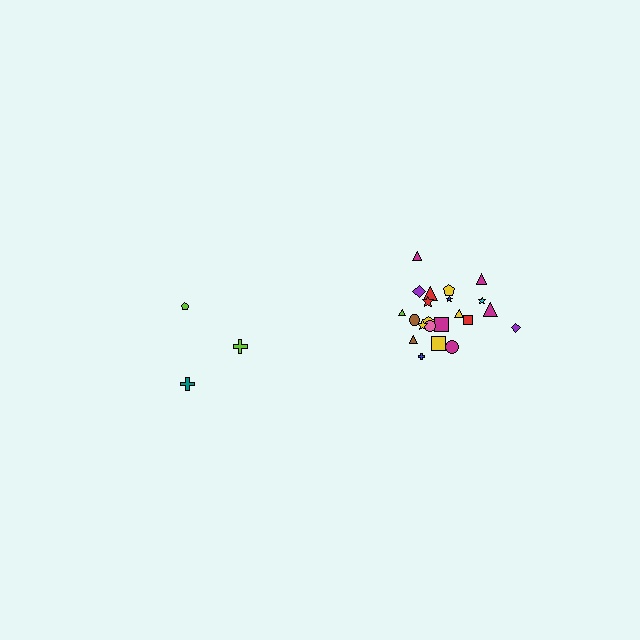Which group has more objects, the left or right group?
The right group.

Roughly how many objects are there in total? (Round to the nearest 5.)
Roughly 25 objects in total.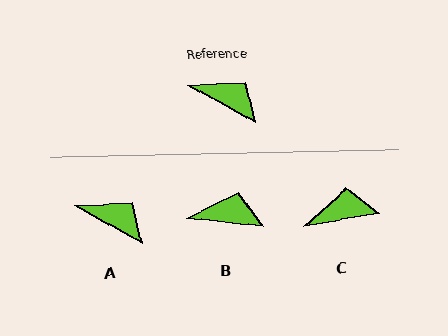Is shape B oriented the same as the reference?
No, it is off by about 23 degrees.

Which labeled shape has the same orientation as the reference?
A.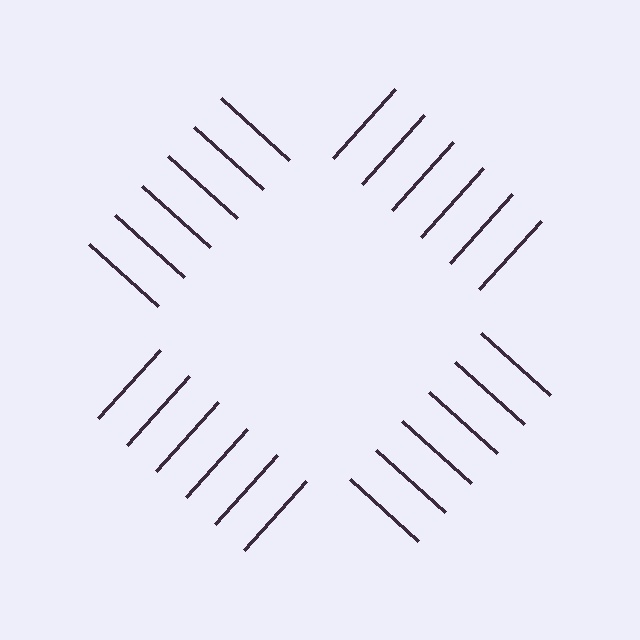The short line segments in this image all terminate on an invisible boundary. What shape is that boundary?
An illusory square — the line segments terminate on its edges but no continuous stroke is drawn.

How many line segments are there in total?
24 — 6 along each of the 4 edges.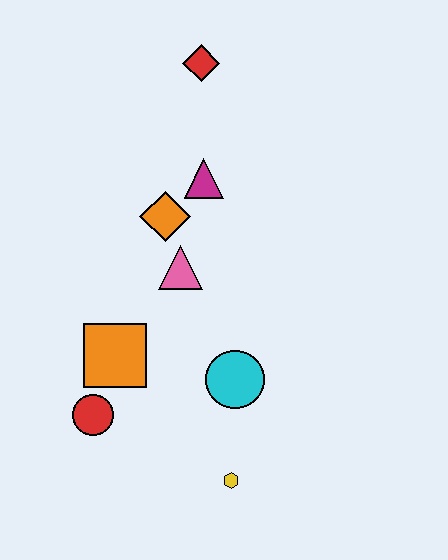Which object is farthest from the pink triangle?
The yellow hexagon is farthest from the pink triangle.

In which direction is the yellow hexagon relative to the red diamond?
The yellow hexagon is below the red diamond.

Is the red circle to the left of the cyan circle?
Yes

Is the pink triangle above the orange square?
Yes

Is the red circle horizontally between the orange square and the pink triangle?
No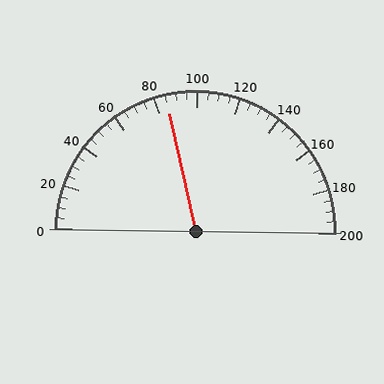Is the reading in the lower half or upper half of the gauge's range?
The reading is in the lower half of the range (0 to 200).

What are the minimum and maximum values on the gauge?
The gauge ranges from 0 to 200.